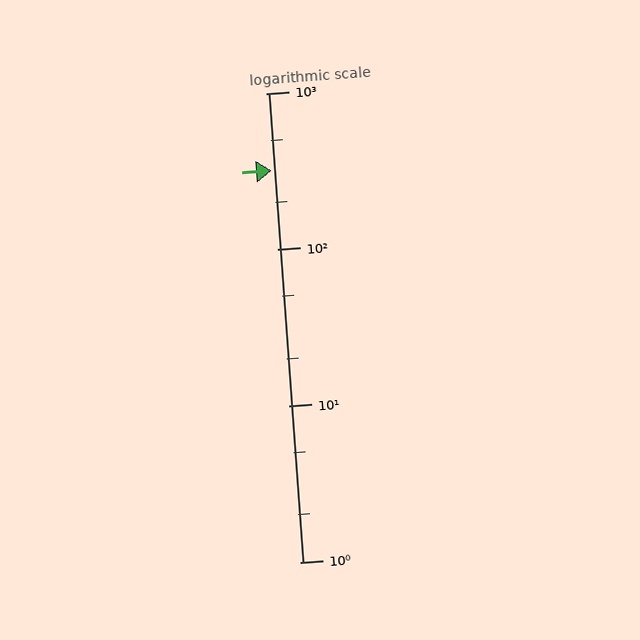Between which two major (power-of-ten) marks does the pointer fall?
The pointer is between 100 and 1000.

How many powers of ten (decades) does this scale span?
The scale spans 3 decades, from 1 to 1000.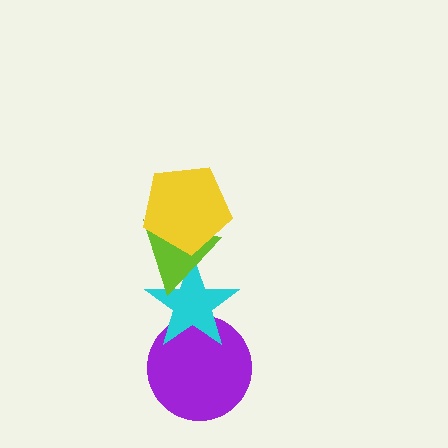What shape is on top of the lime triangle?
The yellow pentagon is on top of the lime triangle.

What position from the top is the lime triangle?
The lime triangle is 2nd from the top.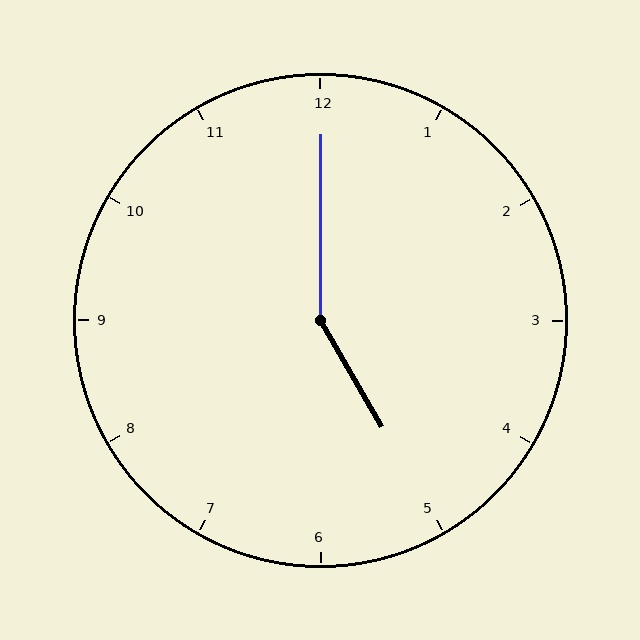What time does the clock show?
5:00.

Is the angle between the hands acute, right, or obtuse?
It is obtuse.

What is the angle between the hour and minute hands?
Approximately 150 degrees.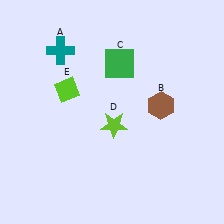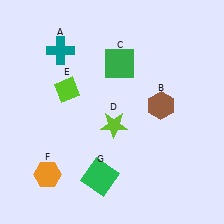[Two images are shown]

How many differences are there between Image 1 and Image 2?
There are 2 differences between the two images.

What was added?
An orange hexagon (F), a green square (G) were added in Image 2.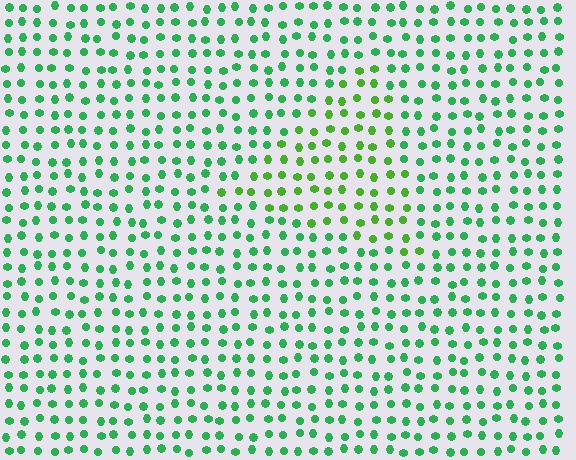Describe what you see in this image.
The image is filled with small green elements in a uniform arrangement. A triangle-shaped region is visible where the elements are tinted to a slightly different hue, forming a subtle color boundary.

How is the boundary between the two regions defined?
The boundary is defined purely by a slight shift in hue (about 31 degrees). Spacing, size, and orientation are identical on both sides.